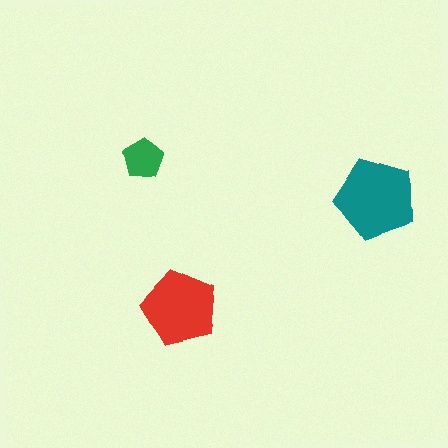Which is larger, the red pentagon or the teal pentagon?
The teal one.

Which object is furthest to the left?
The green pentagon is leftmost.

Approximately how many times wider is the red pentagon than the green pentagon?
About 2 times wider.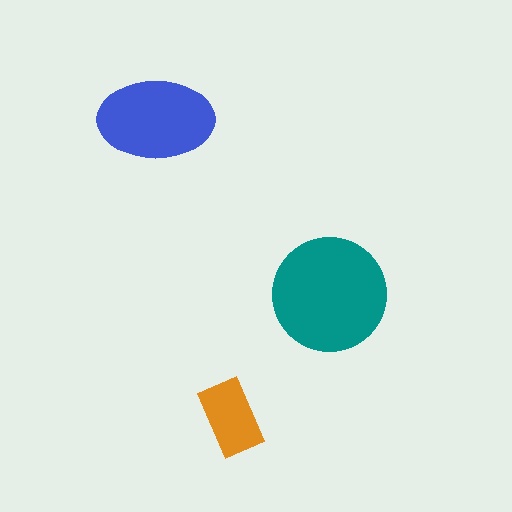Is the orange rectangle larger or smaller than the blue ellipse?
Smaller.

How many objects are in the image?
There are 3 objects in the image.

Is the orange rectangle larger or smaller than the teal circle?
Smaller.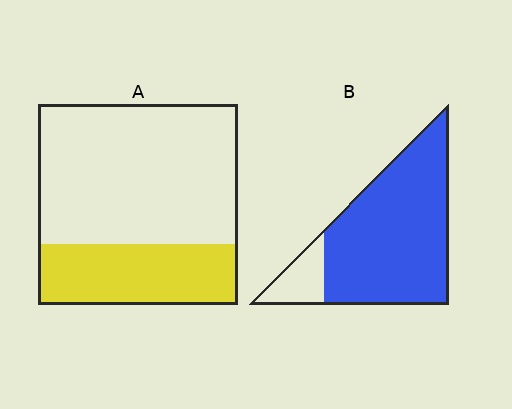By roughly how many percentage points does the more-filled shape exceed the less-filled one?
By roughly 55 percentage points (B over A).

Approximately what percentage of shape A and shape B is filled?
A is approximately 30% and B is approximately 85%.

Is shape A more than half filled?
No.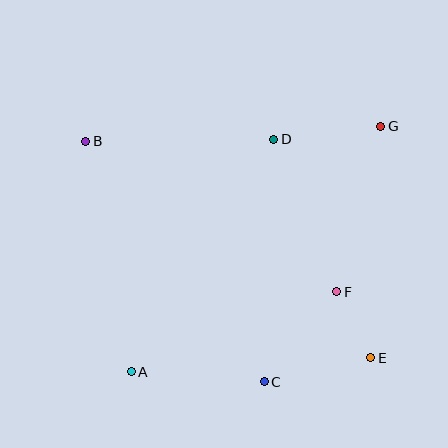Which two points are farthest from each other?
Points B and E are farthest from each other.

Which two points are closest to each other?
Points E and F are closest to each other.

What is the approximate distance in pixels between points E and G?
The distance between E and G is approximately 231 pixels.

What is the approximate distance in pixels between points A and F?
The distance between A and F is approximately 220 pixels.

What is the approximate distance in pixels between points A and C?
The distance between A and C is approximately 133 pixels.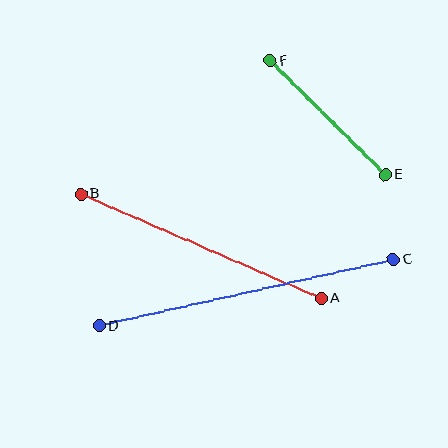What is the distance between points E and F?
The distance is approximately 162 pixels.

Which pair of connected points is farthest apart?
Points C and D are farthest apart.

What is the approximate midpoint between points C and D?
The midpoint is at approximately (246, 293) pixels.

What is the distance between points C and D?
The distance is approximately 301 pixels.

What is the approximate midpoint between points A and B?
The midpoint is at approximately (201, 246) pixels.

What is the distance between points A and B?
The distance is approximately 262 pixels.